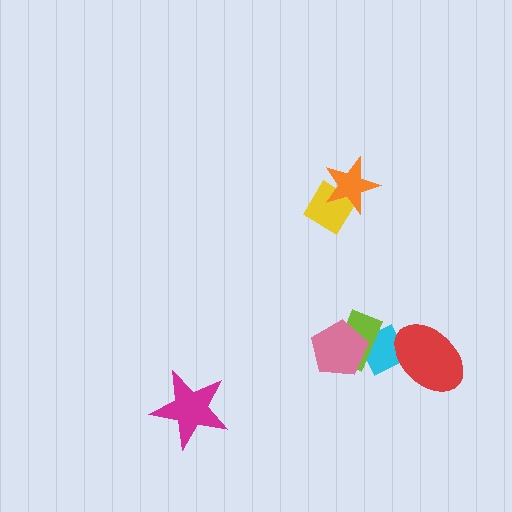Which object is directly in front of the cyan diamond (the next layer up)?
The red ellipse is directly in front of the cyan diamond.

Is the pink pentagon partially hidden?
No, no other shape covers it.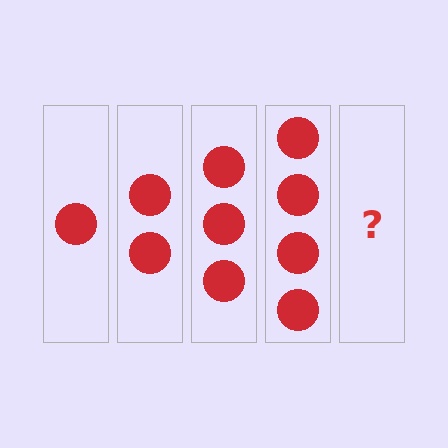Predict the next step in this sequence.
The next step is 5 circles.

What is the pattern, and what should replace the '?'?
The pattern is that each step adds one more circle. The '?' should be 5 circles.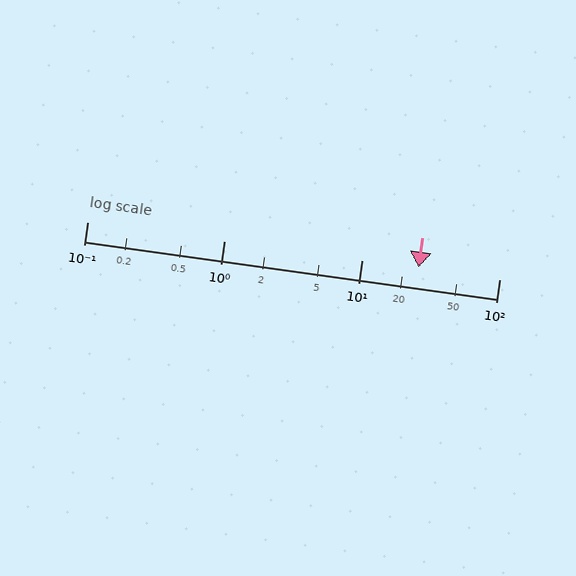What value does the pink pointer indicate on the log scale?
The pointer indicates approximately 26.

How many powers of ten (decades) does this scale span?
The scale spans 3 decades, from 0.1 to 100.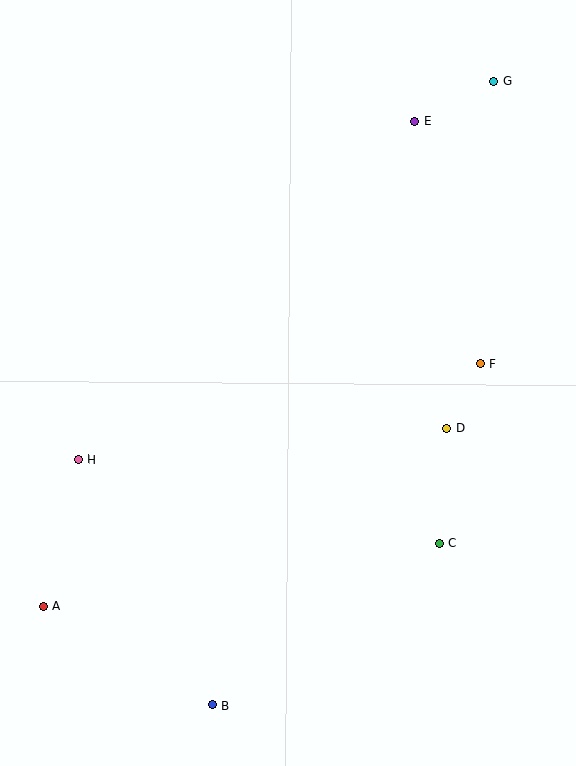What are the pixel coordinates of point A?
Point A is at (43, 606).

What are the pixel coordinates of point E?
Point E is at (414, 121).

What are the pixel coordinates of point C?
Point C is at (439, 544).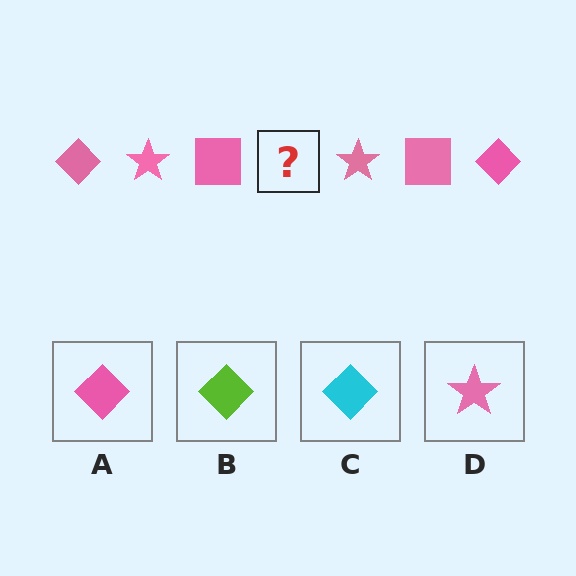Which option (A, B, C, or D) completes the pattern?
A.